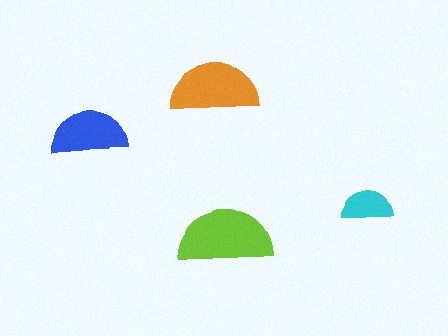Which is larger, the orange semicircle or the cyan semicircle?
The orange one.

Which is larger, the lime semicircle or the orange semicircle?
The lime one.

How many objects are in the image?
There are 4 objects in the image.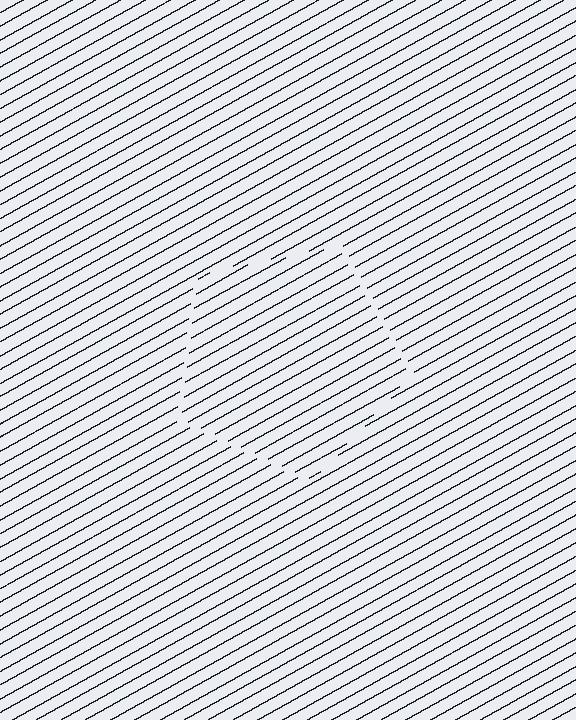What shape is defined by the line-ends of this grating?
An illusory pentagon. The interior of the shape contains the same grating, shifted by half a period — the contour is defined by the phase discontinuity where line-ends from the inner and outer gratings abut.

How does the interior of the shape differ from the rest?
The interior of the shape contains the same grating, shifted by half a period — the contour is defined by the phase discontinuity where line-ends from the inner and outer gratings abut.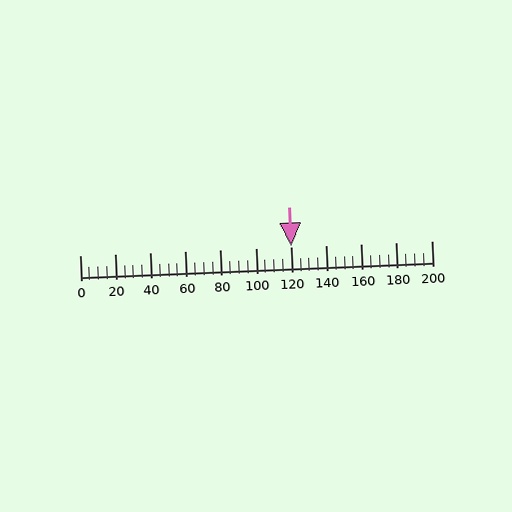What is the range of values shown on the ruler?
The ruler shows values from 0 to 200.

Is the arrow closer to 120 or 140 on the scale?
The arrow is closer to 120.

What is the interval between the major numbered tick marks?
The major tick marks are spaced 20 units apart.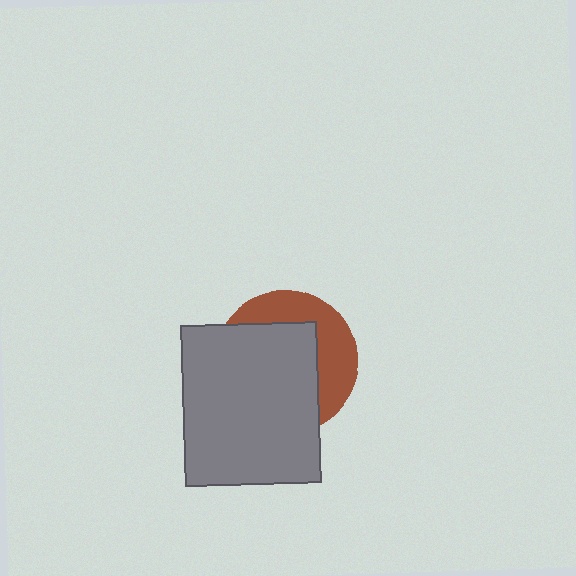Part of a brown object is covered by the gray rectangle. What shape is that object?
It is a circle.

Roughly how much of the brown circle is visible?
A small part of it is visible (roughly 37%).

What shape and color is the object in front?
The object in front is a gray rectangle.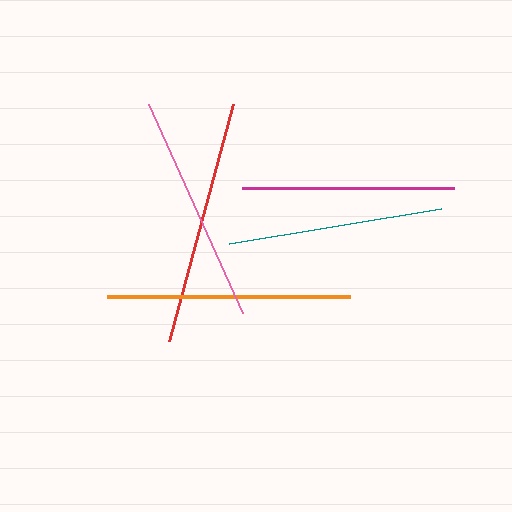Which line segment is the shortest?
The magenta line is the shortest at approximately 211 pixels.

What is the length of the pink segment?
The pink segment is approximately 229 pixels long.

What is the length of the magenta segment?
The magenta segment is approximately 211 pixels long.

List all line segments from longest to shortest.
From longest to shortest: red, orange, pink, teal, magenta.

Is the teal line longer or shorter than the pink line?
The pink line is longer than the teal line.